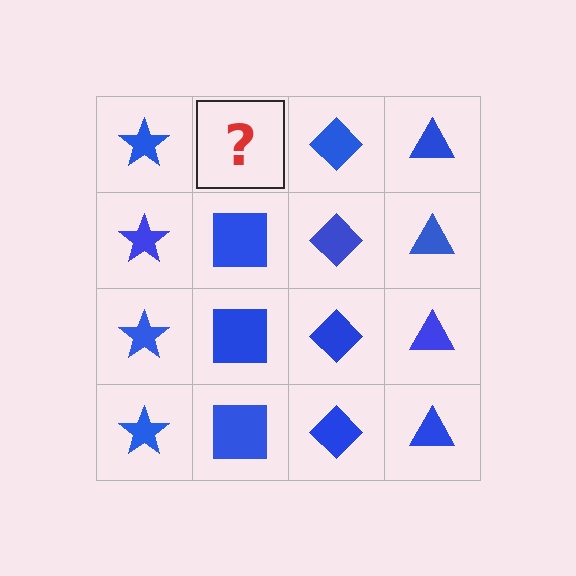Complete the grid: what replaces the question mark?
The question mark should be replaced with a blue square.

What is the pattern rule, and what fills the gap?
The rule is that each column has a consistent shape. The gap should be filled with a blue square.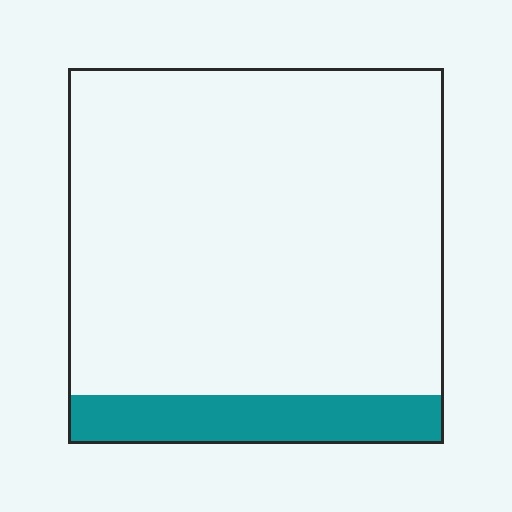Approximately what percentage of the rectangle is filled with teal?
Approximately 15%.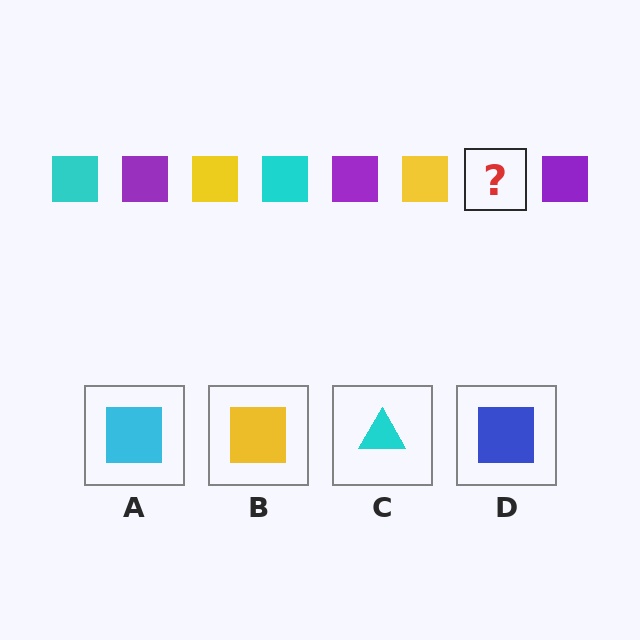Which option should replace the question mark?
Option A.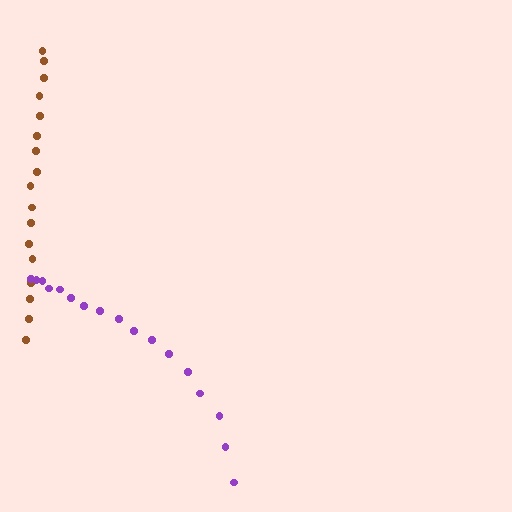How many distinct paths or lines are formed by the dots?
There are 2 distinct paths.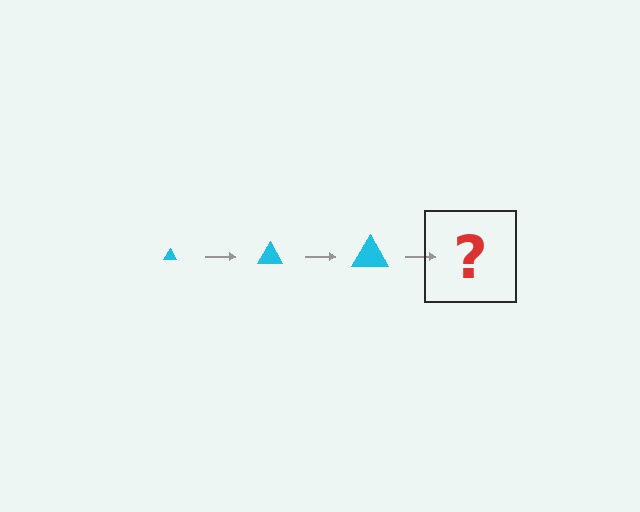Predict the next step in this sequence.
The next step is a cyan triangle, larger than the previous one.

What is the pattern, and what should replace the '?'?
The pattern is that the triangle gets progressively larger each step. The '?' should be a cyan triangle, larger than the previous one.